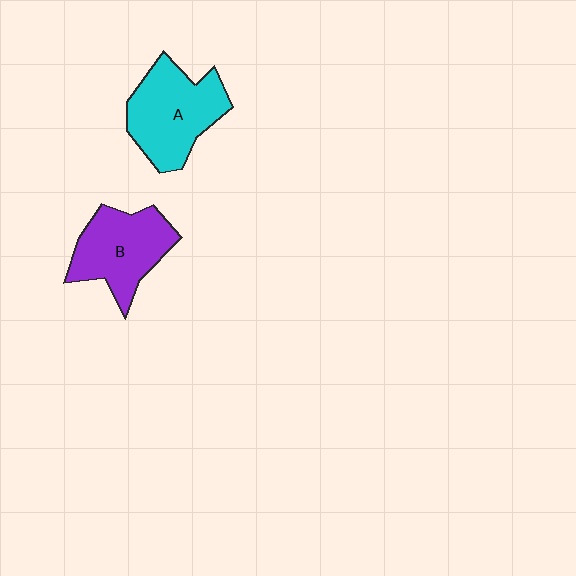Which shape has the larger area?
Shape A (cyan).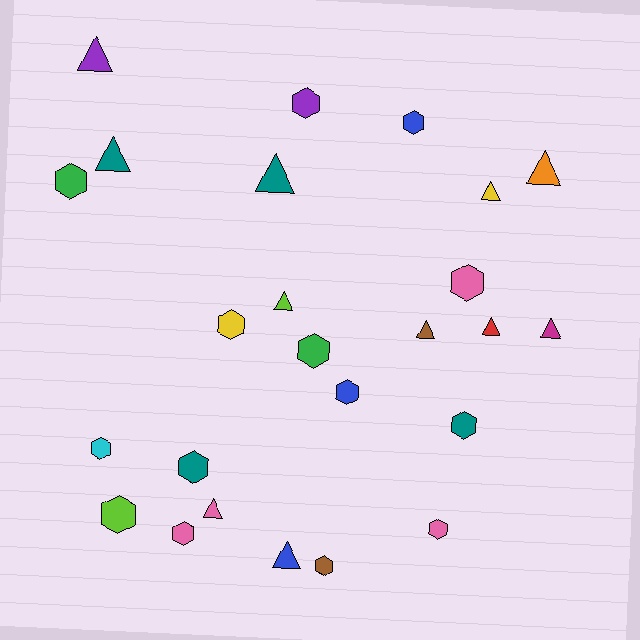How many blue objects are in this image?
There are 3 blue objects.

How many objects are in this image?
There are 25 objects.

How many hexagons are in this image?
There are 14 hexagons.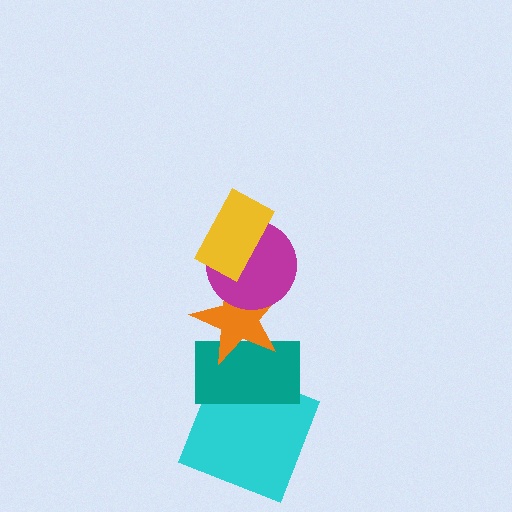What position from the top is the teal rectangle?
The teal rectangle is 4th from the top.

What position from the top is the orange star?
The orange star is 3rd from the top.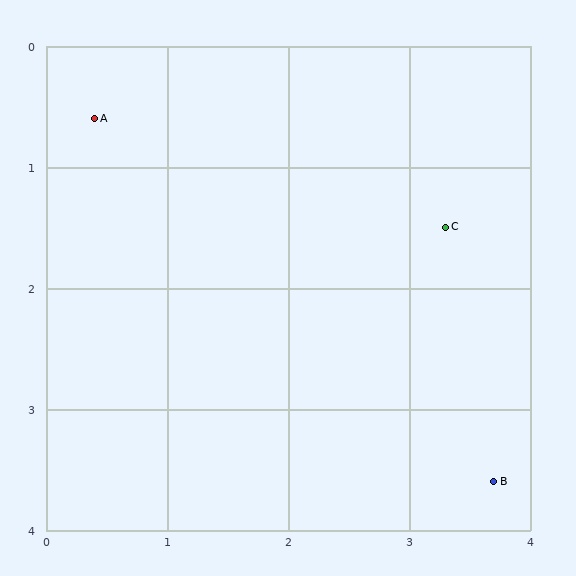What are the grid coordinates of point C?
Point C is at approximately (3.3, 1.5).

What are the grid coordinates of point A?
Point A is at approximately (0.4, 0.6).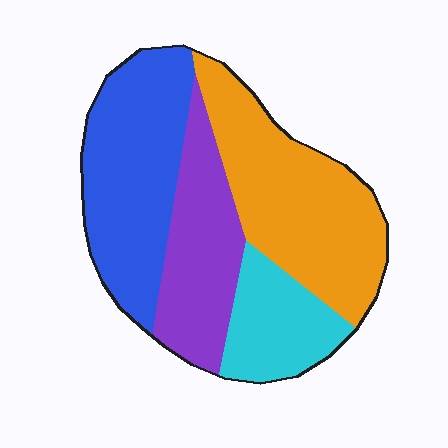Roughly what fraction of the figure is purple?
Purple takes up about one fifth (1/5) of the figure.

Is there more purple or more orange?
Orange.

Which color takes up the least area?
Cyan, at roughly 15%.